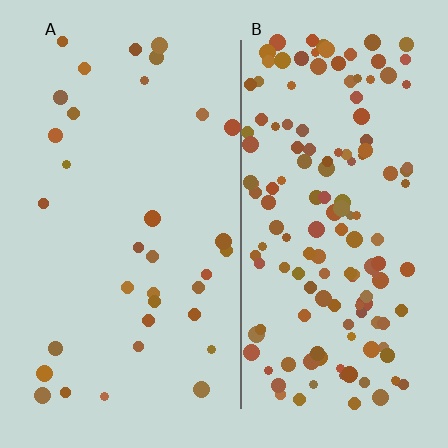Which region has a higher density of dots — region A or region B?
B (the right).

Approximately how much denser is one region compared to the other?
Approximately 4.4× — region B over region A.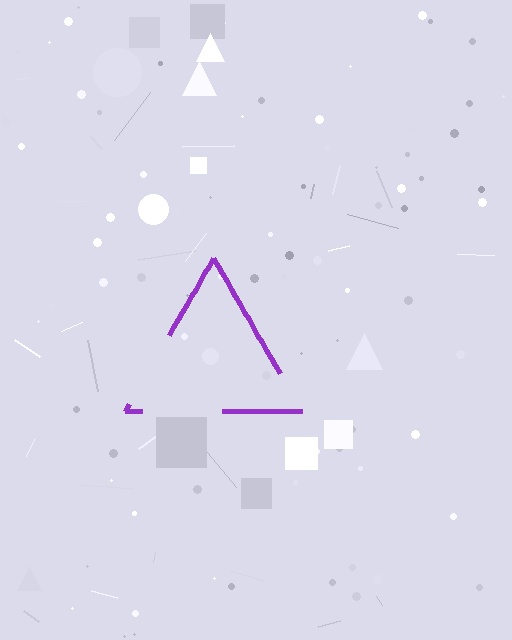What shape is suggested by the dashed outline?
The dashed outline suggests a triangle.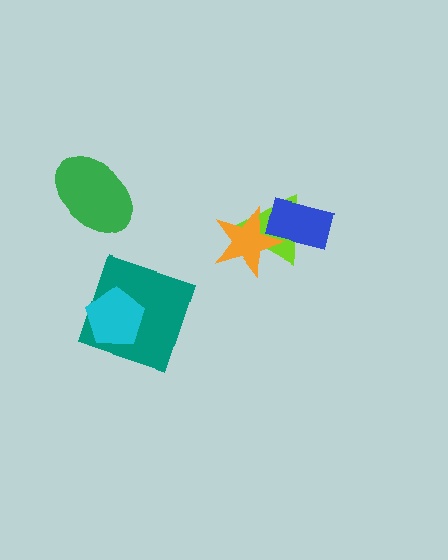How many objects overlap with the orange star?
2 objects overlap with the orange star.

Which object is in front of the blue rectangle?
The orange star is in front of the blue rectangle.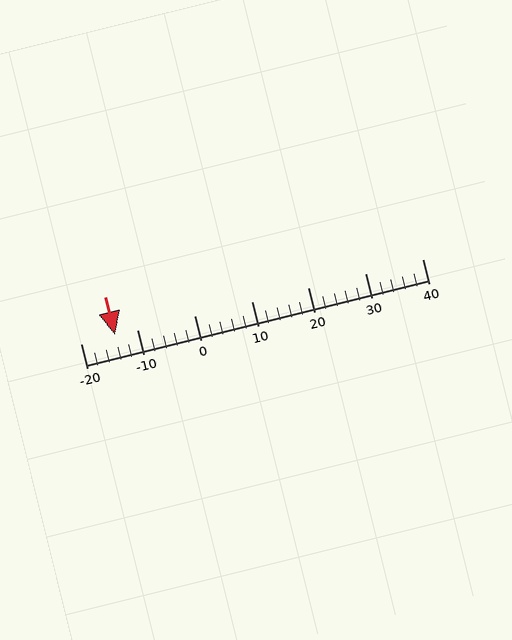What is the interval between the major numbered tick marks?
The major tick marks are spaced 10 units apart.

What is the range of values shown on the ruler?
The ruler shows values from -20 to 40.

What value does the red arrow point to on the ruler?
The red arrow points to approximately -14.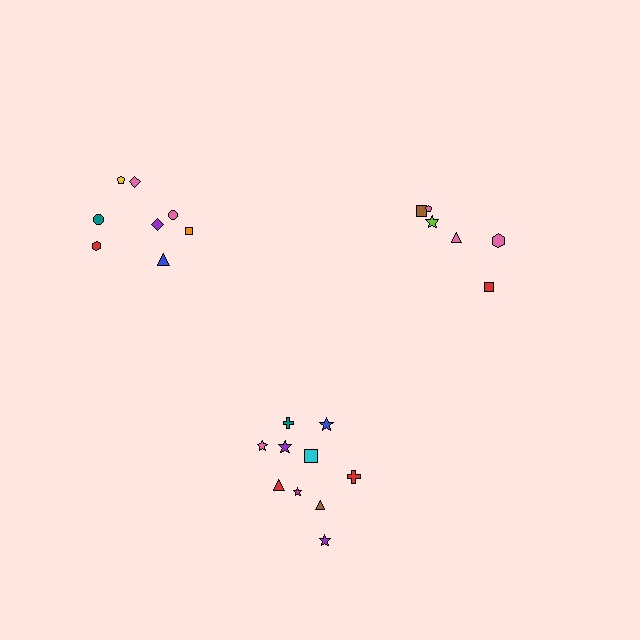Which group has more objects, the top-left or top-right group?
The top-left group.